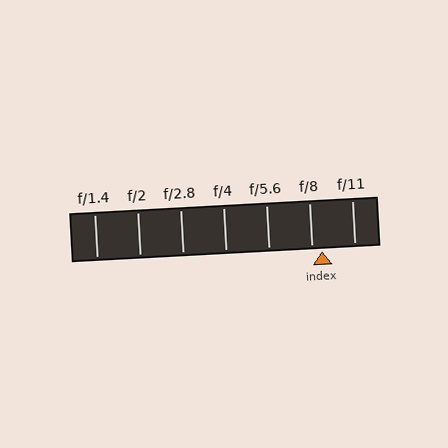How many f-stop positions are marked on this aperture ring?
There are 7 f-stop positions marked.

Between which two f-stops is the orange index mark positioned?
The index mark is between f/8 and f/11.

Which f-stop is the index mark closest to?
The index mark is closest to f/8.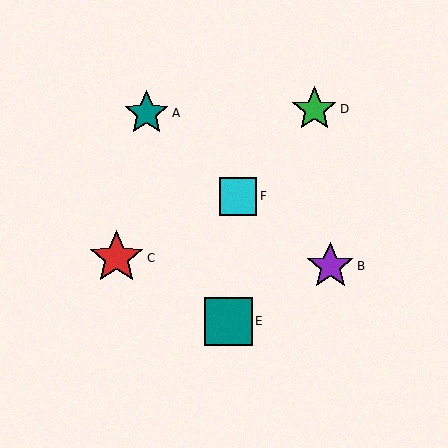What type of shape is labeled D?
Shape D is a green star.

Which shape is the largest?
The red star (labeled C) is the largest.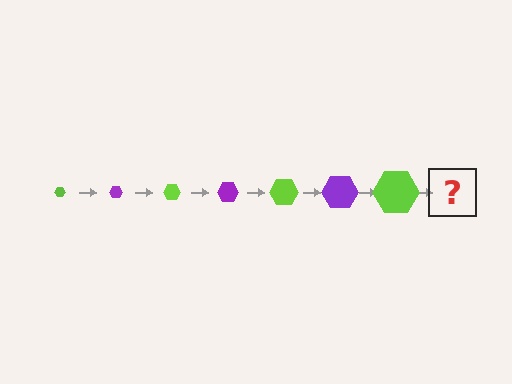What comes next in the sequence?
The next element should be a purple hexagon, larger than the previous one.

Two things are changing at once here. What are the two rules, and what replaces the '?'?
The two rules are that the hexagon grows larger each step and the color cycles through lime and purple. The '?' should be a purple hexagon, larger than the previous one.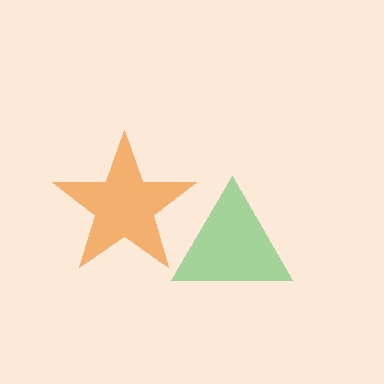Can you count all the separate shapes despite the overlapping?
Yes, there are 2 separate shapes.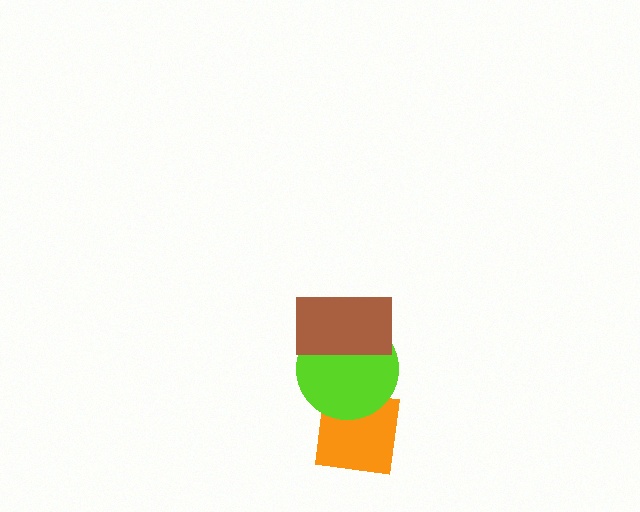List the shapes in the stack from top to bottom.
From top to bottom: the brown rectangle, the lime circle, the orange square.